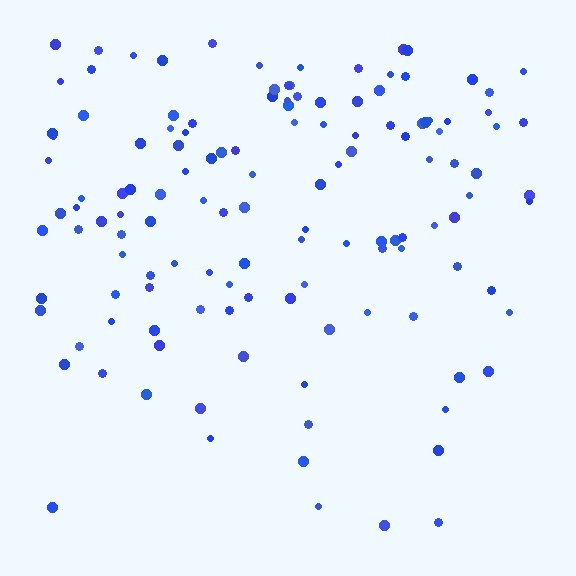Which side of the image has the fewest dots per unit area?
The bottom.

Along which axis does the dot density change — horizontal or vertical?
Vertical.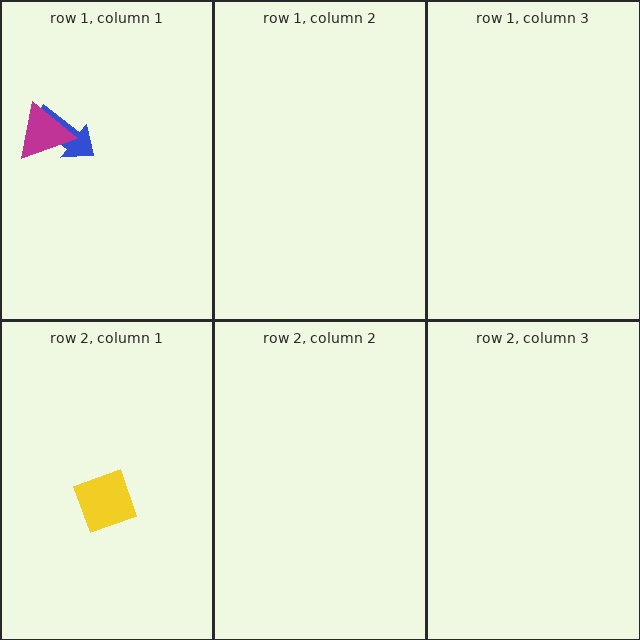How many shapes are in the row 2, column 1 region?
1.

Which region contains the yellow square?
The row 2, column 1 region.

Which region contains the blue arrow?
The row 1, column 1 region.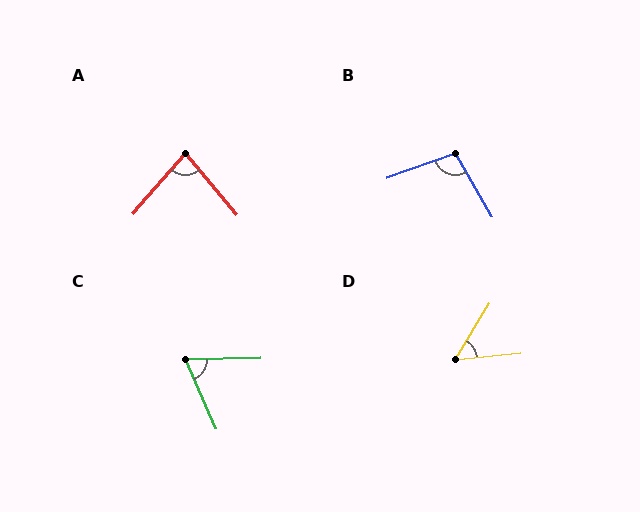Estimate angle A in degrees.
Approximately 81 degrees.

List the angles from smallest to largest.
D (53°), C (67°), A (81°), B (100°).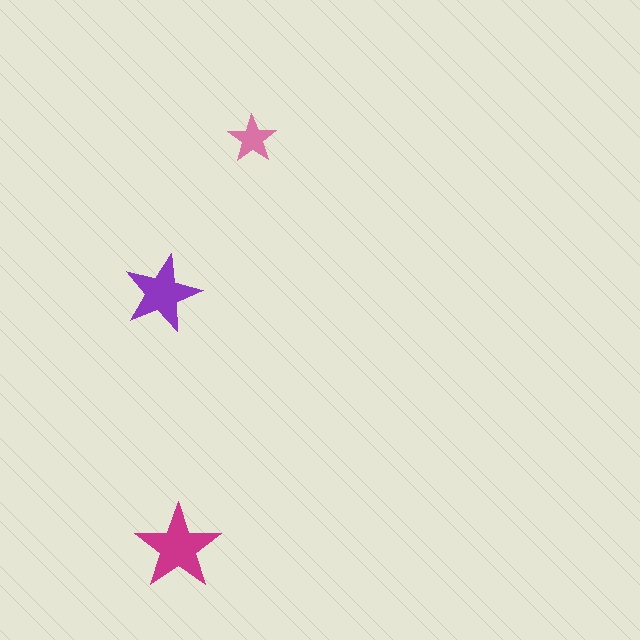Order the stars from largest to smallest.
the magenta one, the purple one, the pink one.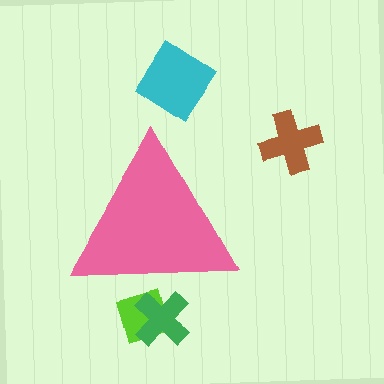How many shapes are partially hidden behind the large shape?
2 shapes are partially hidden.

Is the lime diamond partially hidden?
Yes, the lime diamond is partially hidden behind the pink triangle.